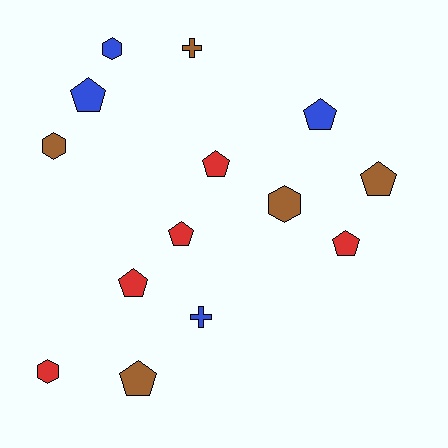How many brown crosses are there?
There is 1 brown cross.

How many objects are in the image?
There are 14 objects.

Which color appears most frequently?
Red, with 5 objects.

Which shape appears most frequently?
Pentagon, with 8 objects.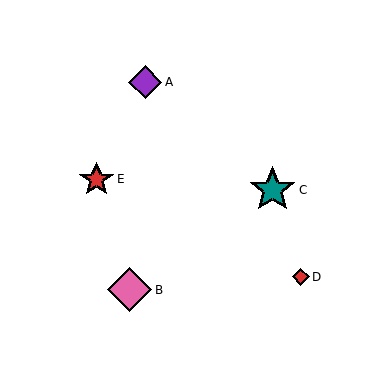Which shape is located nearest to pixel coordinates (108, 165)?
The red star (labeled E) at (97, 179) is nearest to that location.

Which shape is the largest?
The teal star (labeled C) is the largest.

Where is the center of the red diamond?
The center of the red diamond is at (301, 277).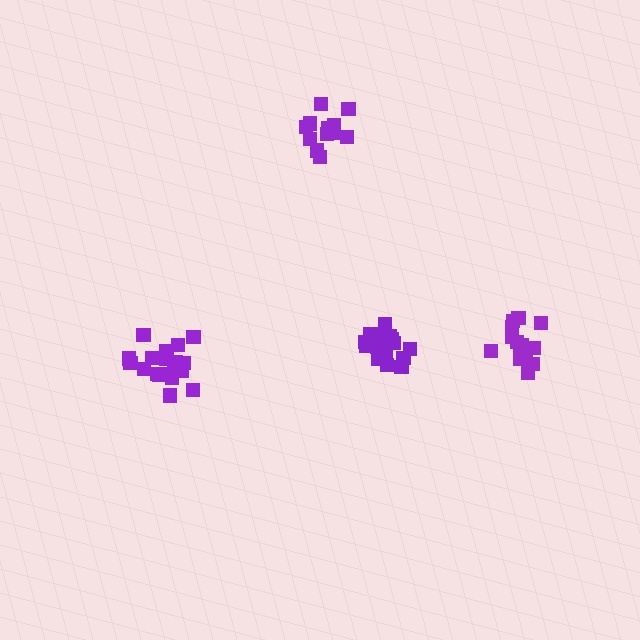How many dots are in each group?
Group 1: 17 dots, Group 2: 13 dots, Group 3: 19 dots, Group 4: 15 dots (64 total).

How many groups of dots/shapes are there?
There are 4 groups.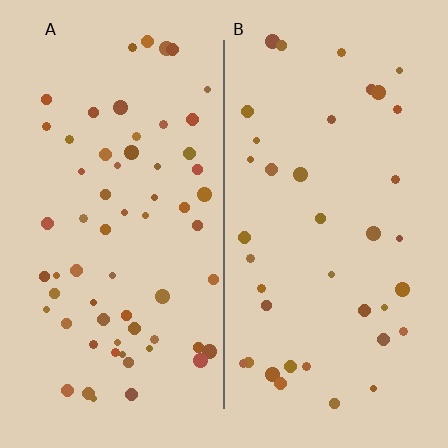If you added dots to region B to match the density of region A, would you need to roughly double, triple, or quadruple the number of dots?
Approximately double.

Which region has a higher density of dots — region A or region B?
A (the left).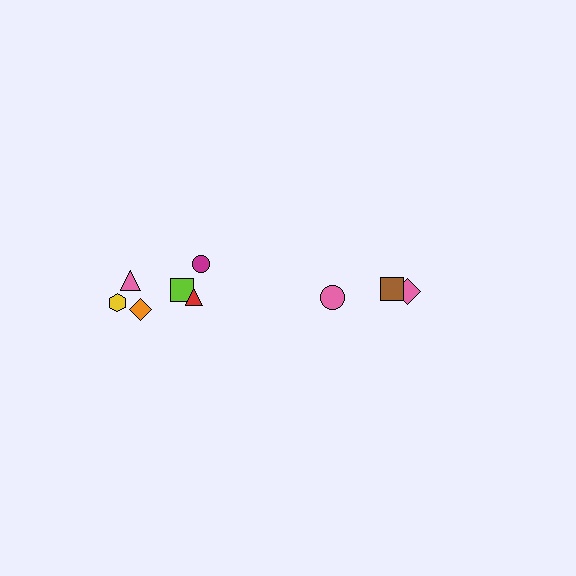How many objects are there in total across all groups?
There are 9 objects.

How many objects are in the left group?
There are 6 objects.